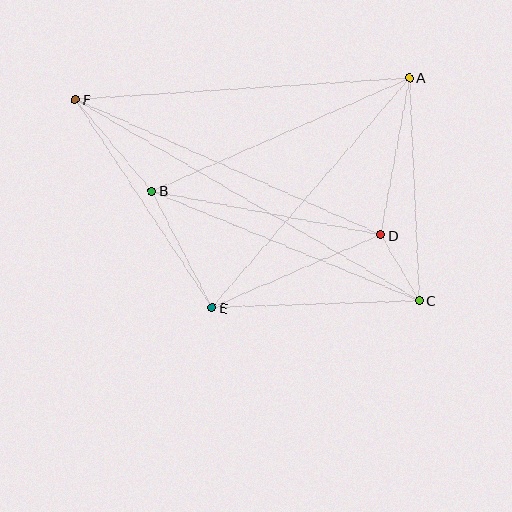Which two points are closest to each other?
Points C and D are closest to each other.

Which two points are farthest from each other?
Points C and F are farthest from each other.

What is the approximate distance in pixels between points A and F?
The distance between A and F is approximately 335 pixels.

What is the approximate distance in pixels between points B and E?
The distance between B and E is approximately 131 pixels.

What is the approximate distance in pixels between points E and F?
The distance between E and F is approximately 249 pixels.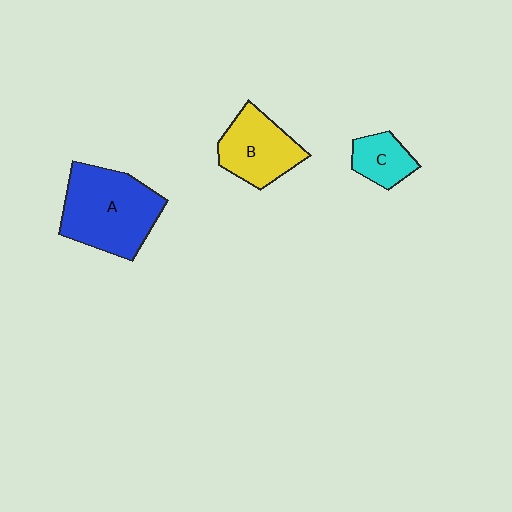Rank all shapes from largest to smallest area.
From largest to smallest: A (blue), B (yellow), C (cyan).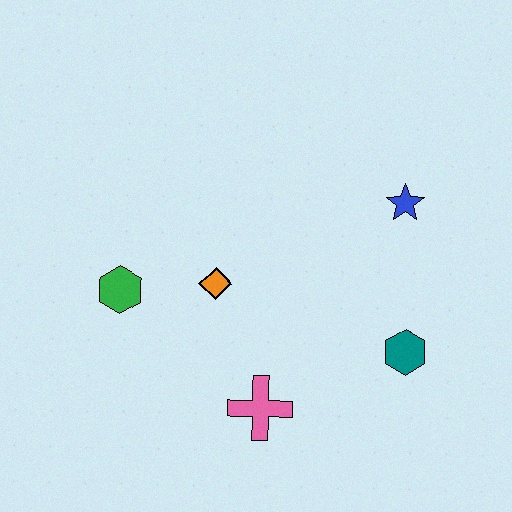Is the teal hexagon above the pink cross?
Yes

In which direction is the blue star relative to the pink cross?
The blue star is above the pink cross.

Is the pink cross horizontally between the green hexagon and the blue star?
Yes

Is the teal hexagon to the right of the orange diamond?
Yes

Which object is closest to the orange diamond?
The green hexagon is closest to the orange diamond.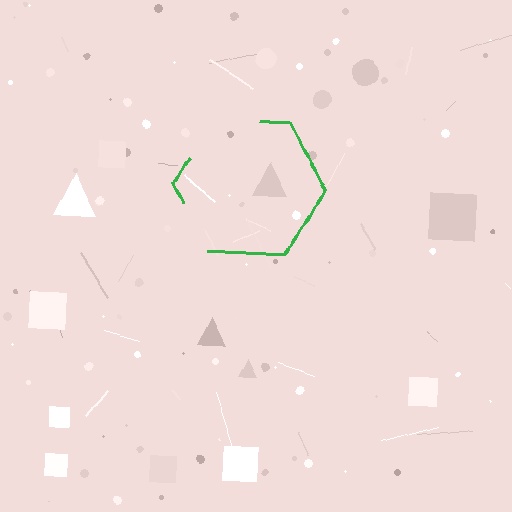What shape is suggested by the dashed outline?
The dashed outline suggests a hexagon.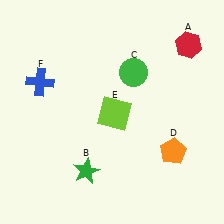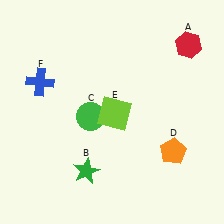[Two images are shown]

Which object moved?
The green circle (C) moved down.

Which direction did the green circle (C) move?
The green circle (C) moved down.